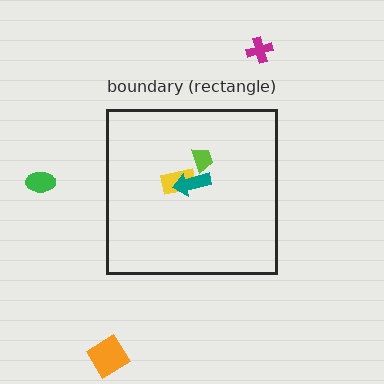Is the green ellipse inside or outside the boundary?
Outside.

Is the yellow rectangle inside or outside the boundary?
Inside.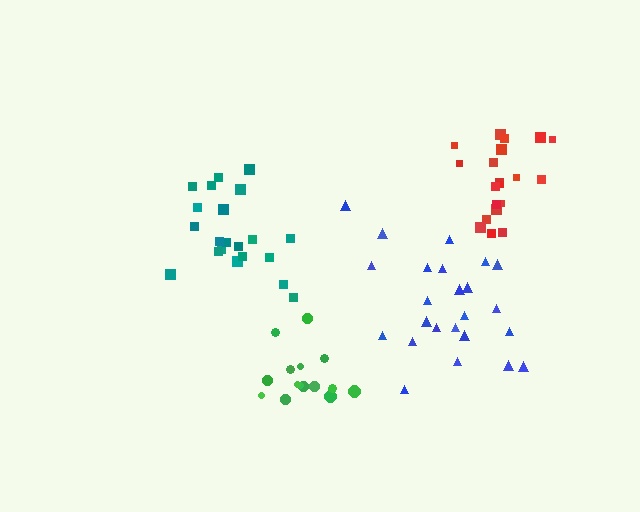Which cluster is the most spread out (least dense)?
Blue.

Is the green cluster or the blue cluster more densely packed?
Green.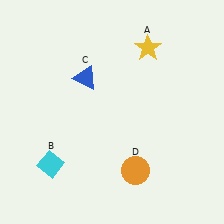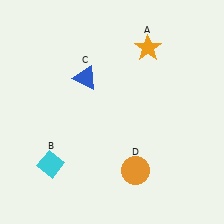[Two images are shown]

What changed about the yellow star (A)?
In Image 1, A is yellow. In Image 2, it changed to orange.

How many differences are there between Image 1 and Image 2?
There is 1 difference between the two images.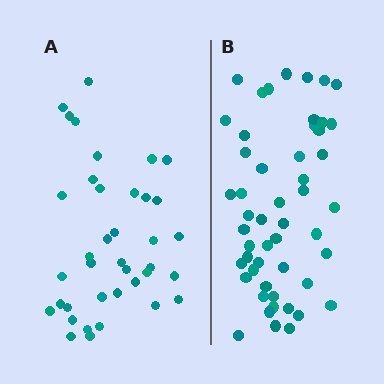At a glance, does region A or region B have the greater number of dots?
Region B (the right region) has more dots.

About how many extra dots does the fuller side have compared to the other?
Region B has approximately 15 more dots than region A.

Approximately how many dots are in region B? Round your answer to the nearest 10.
About 50 dots. (The exact count is 51, which rounds to 50.)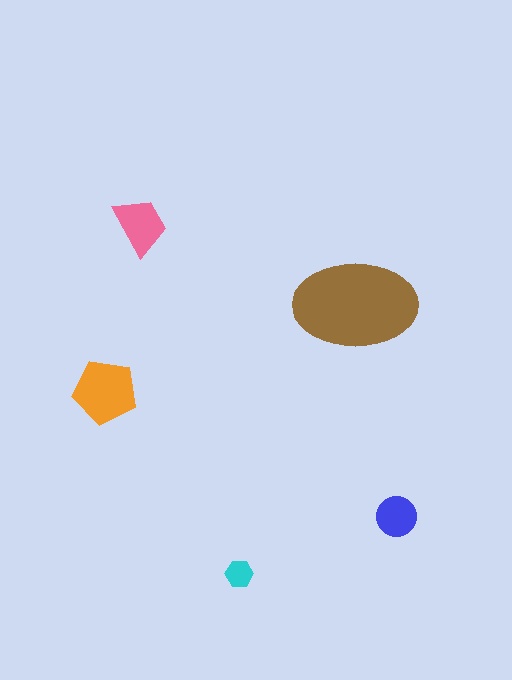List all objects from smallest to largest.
The cyan hexagon, the blue circle, the pink trapezoid, the orange pentagon, the brown ellipse.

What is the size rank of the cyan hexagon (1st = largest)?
5th.